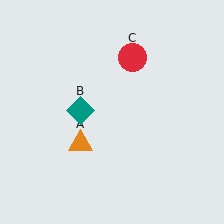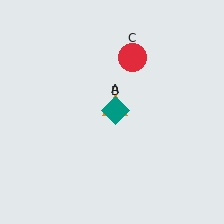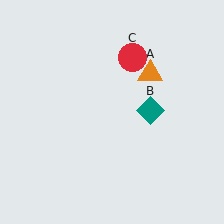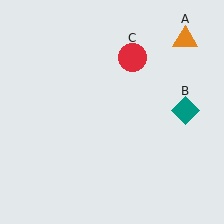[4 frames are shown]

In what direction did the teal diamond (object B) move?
The teal diamond (object B) moved right.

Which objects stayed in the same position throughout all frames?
Red circle (object C) remained stationary.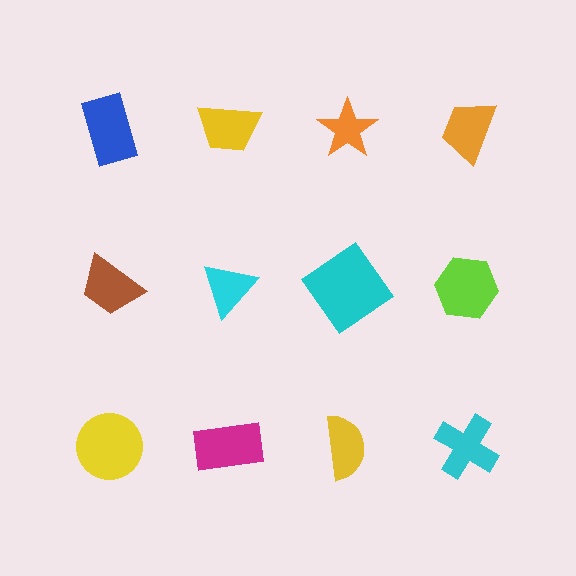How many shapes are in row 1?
4 shapes.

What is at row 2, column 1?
A brown trapezoid.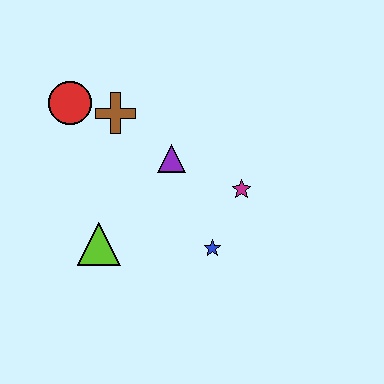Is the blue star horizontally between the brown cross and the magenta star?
Yes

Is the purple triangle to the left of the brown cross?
No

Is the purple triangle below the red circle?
Yes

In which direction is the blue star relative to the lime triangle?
The blue star is to the right of the lime triangle.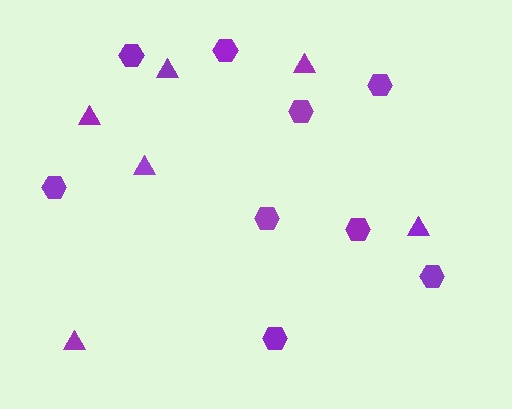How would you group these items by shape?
There are 2 groups: one group of triangles (6) and one group of hexagons (9).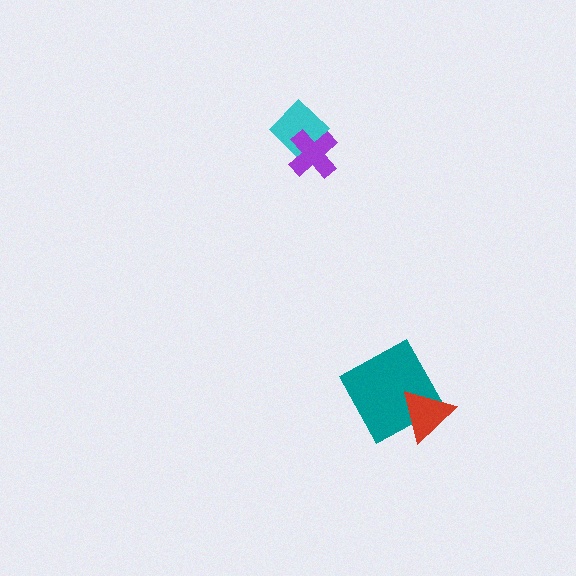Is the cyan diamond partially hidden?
Yes, it is partially covered by another shape.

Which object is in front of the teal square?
The red triangle is in front of the teal square.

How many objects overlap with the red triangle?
1 object overlaps with the red triangle.